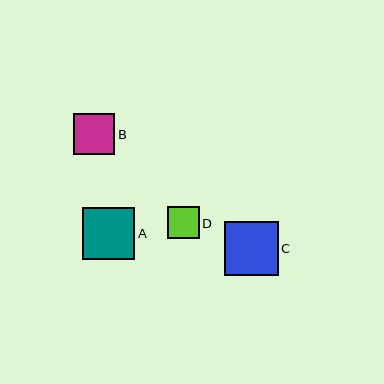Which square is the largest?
Square C is the largest with a size of approximately 54 pixels.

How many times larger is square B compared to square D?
Square B is approximately 1.3 times the size of square D.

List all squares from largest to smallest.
From largest to smallest: C, A, B, D.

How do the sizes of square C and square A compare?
Square C and square A are approximately the same size.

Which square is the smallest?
Square D is the smallest with a size of approximately 32 pixels.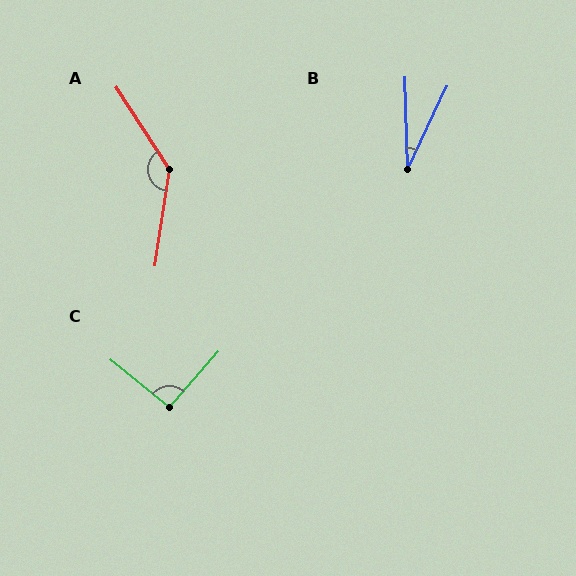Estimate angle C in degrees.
Approximately 92 degrees.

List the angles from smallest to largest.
B (26°), C (92°), A (139°).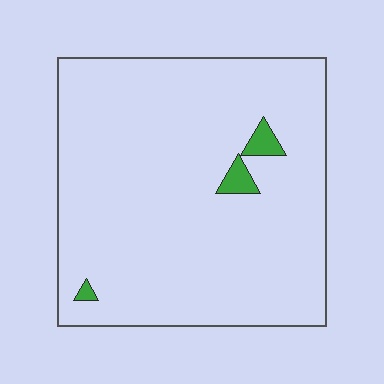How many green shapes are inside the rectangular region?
3.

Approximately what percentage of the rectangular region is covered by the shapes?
Approximately 5%.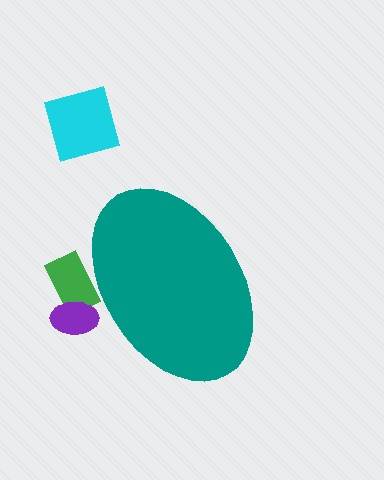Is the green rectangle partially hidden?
Yes, the green rectangle is partially hidden behind the teal ellipse.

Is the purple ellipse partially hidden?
Yes, the purple ellipse is partially hidden behind the teal ellipse.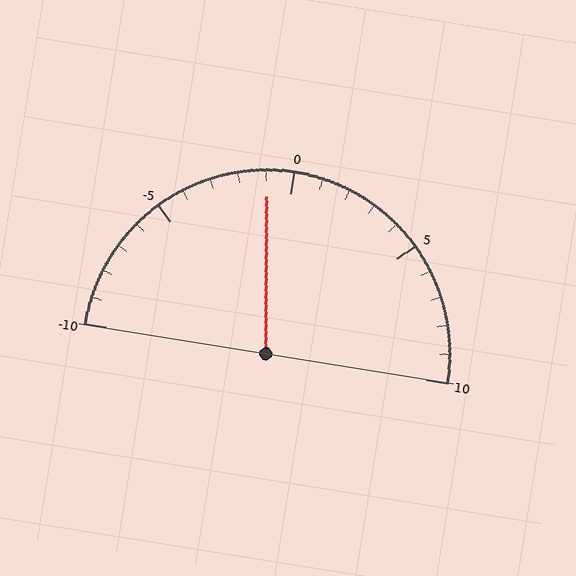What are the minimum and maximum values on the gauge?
The gauge ranges from -10 to 10.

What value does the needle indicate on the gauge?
The needle indicates approximately -1.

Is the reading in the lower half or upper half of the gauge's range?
The reading is in the lower half of the range (-10 to 10).